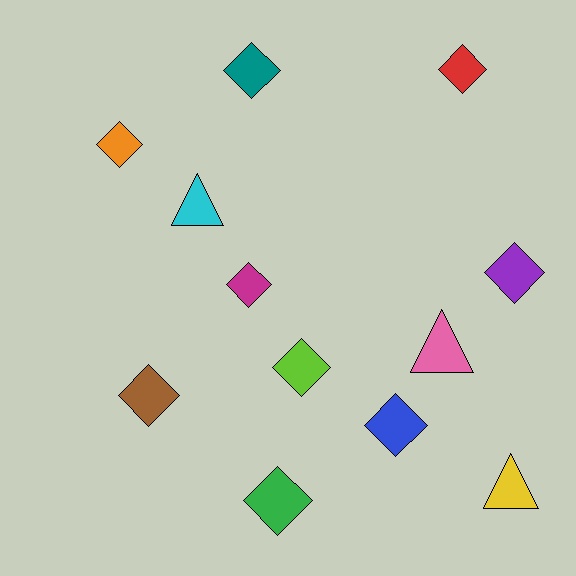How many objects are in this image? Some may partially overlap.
There are 12 objects.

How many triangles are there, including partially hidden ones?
There are 3 triangles.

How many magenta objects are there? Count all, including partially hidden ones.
There is 1 magenta object.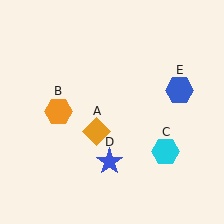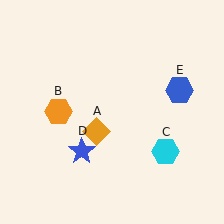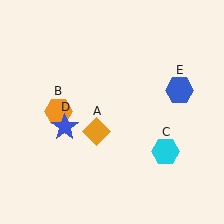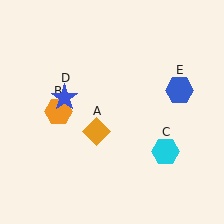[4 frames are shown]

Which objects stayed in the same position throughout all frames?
Orange diamond (object A) and orange hexagon (object B) and cyan hexagon (object C) and blue hexagon (object E) remained stationary.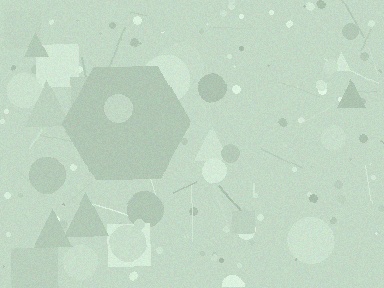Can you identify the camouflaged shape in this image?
The camouflaged shape is a hexagon.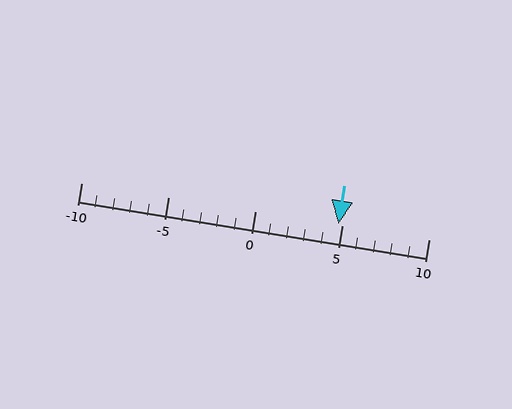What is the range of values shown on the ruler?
The ruler shows values from -10 to 10.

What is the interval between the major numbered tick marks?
The major tick marks are spaced 5 units apart.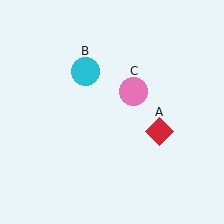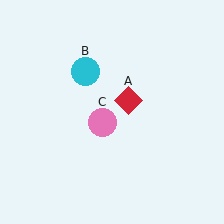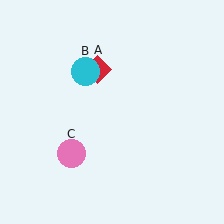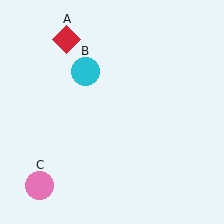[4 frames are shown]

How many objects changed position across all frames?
2 objects changed position: red diamond (object A), pink circle (object C).